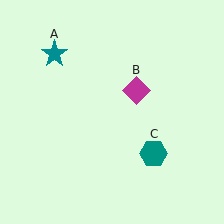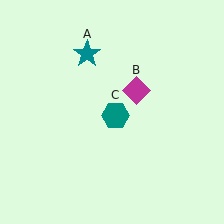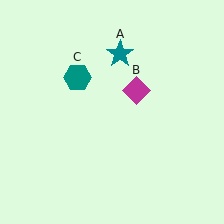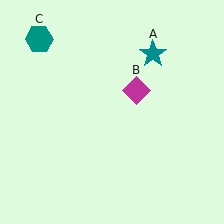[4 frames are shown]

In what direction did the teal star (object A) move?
The teal star (object A) moved right.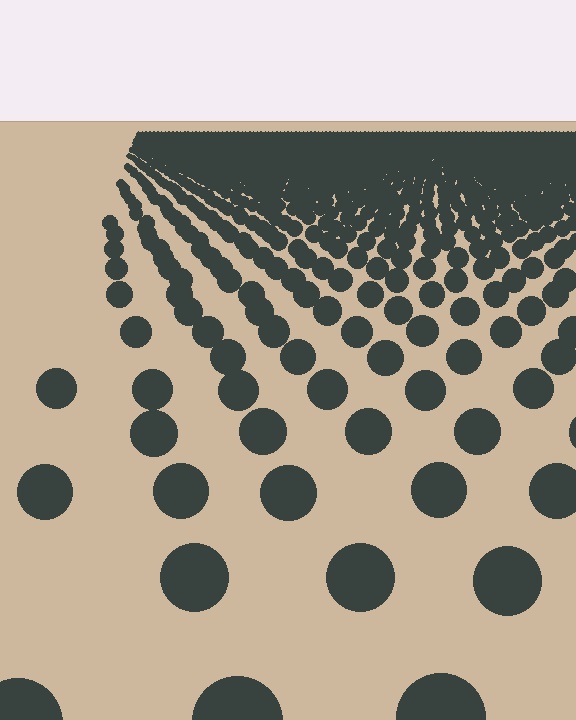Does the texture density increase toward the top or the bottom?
Density increases toward the top.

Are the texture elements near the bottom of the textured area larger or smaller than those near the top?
Larger. Near the bottom, elements are closer to the viewer and appear at a bigger on-screen size.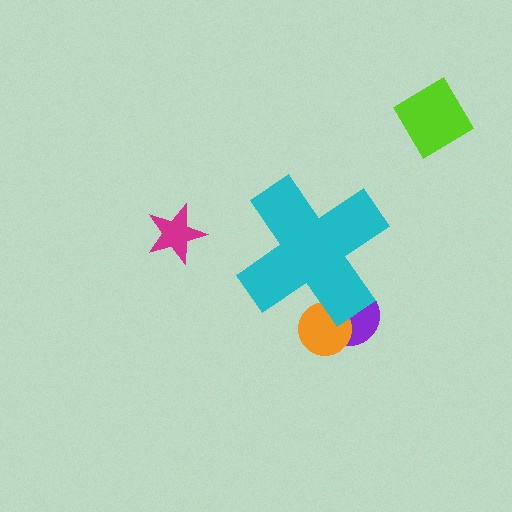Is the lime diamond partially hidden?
No, the lime diamond is fully visible.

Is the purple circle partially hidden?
Yes, the purple circle is partially hidden behind the cyan cross.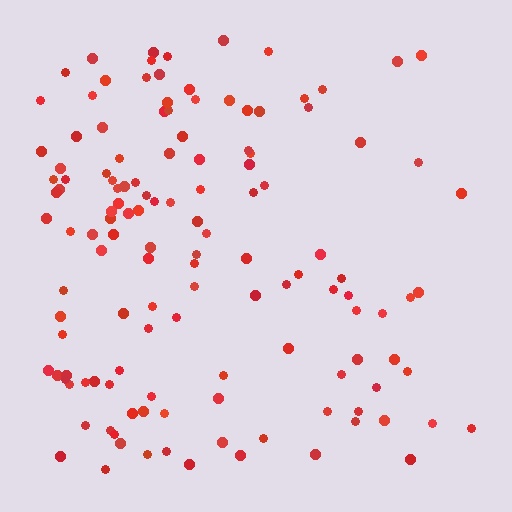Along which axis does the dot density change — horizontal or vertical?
Horizontal.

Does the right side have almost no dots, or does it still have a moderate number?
Still a moderate number, just noticeably fewer than the left.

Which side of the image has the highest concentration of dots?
The left.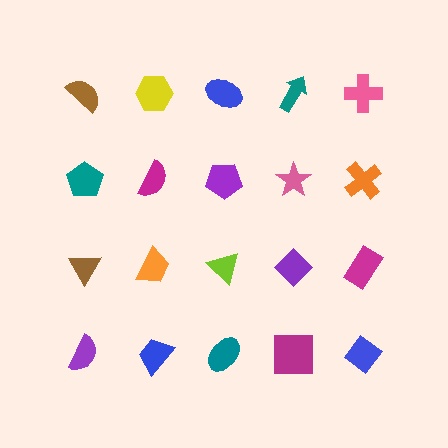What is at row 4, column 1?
A purple semicircle.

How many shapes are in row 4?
5 shapes.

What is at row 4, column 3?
A teal ellipse.